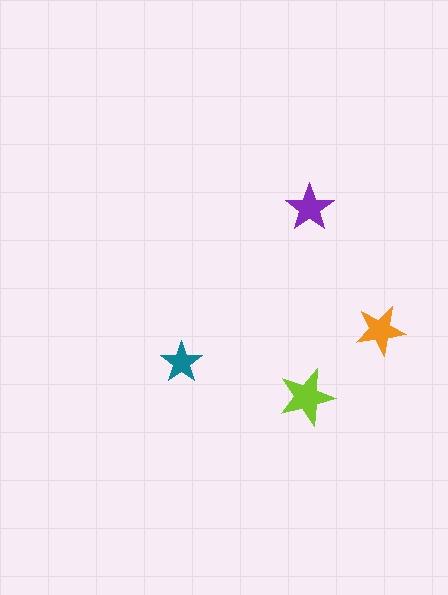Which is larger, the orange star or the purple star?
The orange one.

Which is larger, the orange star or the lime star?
The lime one.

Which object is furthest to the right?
The orange star is rightmost.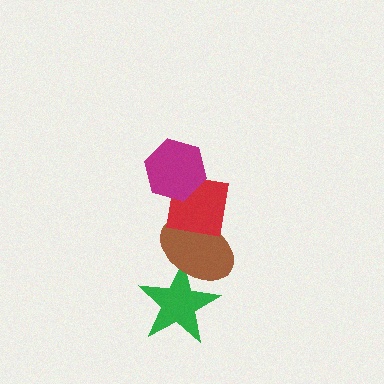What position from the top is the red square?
The red square is 2nd from the top.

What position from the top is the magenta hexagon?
The magenta hexagon is 1st from the top.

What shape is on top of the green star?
The brown ellipse is on top of the green star.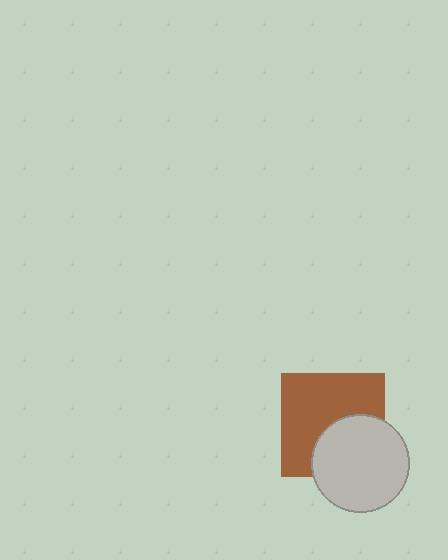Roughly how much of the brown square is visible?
About half of it is visible (roughly 62%).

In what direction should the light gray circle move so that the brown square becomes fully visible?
The light gray circle should move toward the lower-right. That is the shortest direction to clear the overlap and leave the brown square fully visible.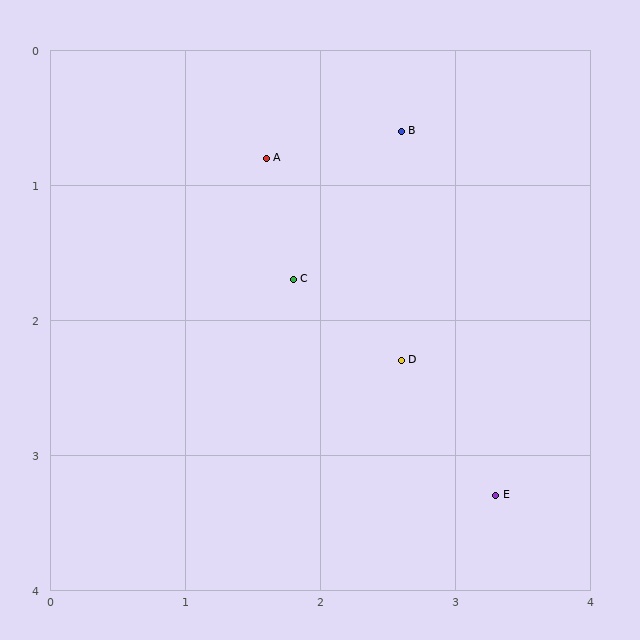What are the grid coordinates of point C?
Point C is at approximately (1.8, 1.7).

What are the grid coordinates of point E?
Point E is at approximately (3.3, 3.3).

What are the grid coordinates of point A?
Point A is at approximately (1.6, 0.8).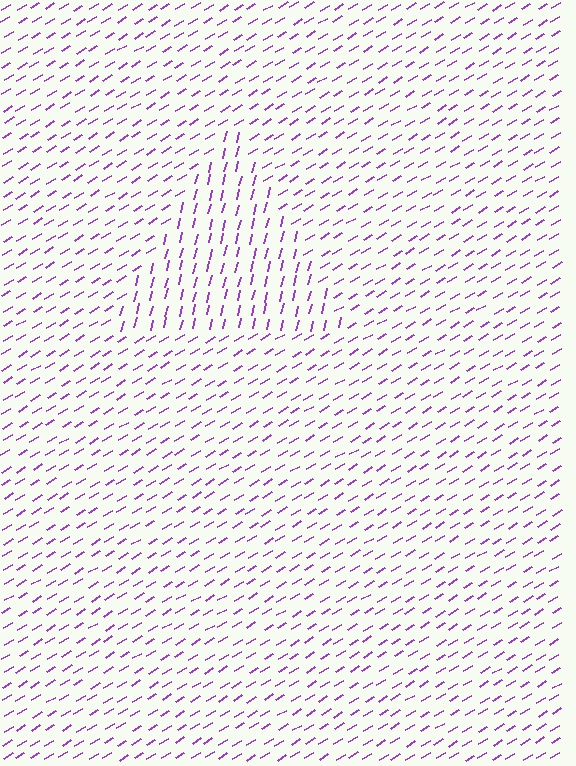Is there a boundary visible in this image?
Yes, there is a texture boundary formed by a change in line orientation.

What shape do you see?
I see a triangle.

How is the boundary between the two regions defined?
The boundary is defined purely by a change in line orientation (approximately 45 degrees difference). All lines are the same color and thickness.